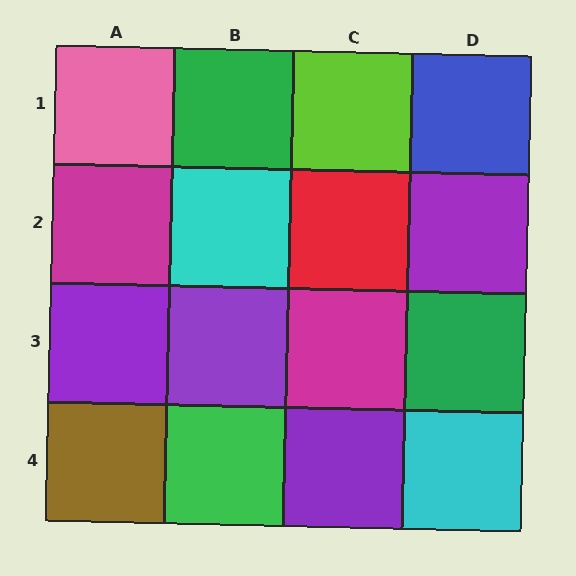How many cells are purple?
4 cells are purple.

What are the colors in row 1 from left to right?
Pink, green, lime, blue.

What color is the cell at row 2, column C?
Red.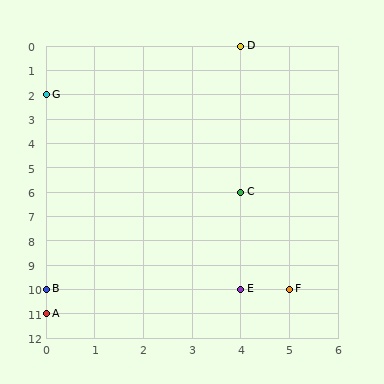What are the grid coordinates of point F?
Point F is at grid coordinates (5, 10).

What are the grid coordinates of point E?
Point E is at grid coordinates (4, 10).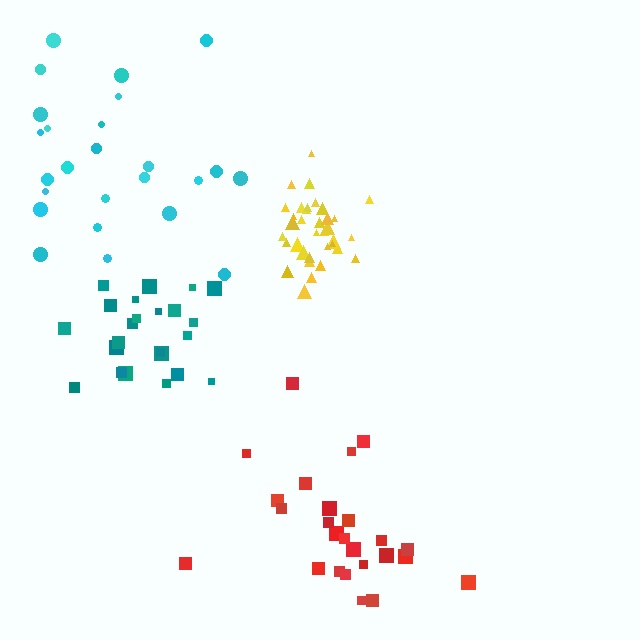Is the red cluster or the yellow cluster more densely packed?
Yellow.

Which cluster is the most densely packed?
Yellow.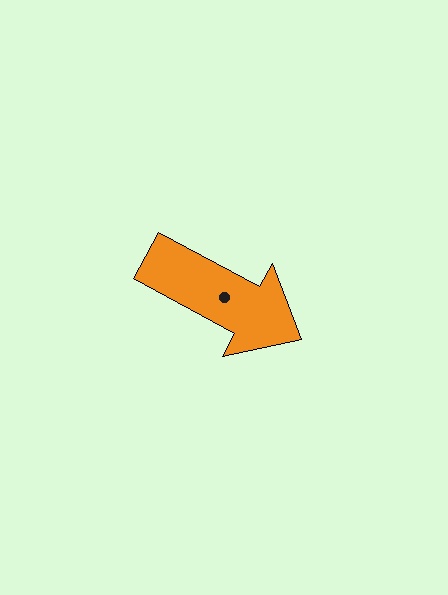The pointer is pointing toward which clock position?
Roughly 4 o'clock.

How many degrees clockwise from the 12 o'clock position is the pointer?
Approximately 118 degrees.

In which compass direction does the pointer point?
Southeast.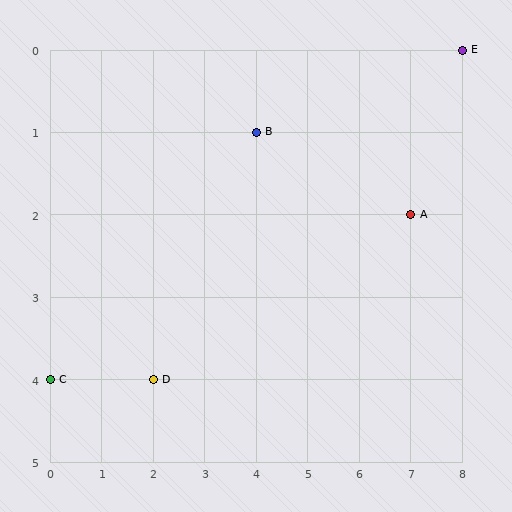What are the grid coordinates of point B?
Point B is at grid coordinates (4, 1).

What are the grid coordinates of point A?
Point A is at grid coordinates (7, 2).